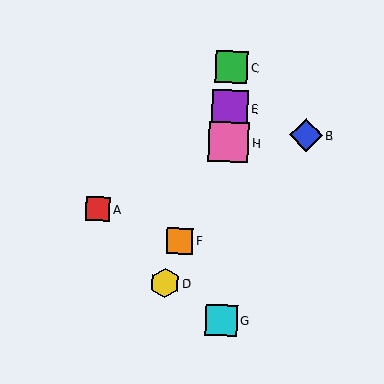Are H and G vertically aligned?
Yes, both are at x≈229.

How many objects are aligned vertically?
4 objects (C, E, G, H) are aligned vertically.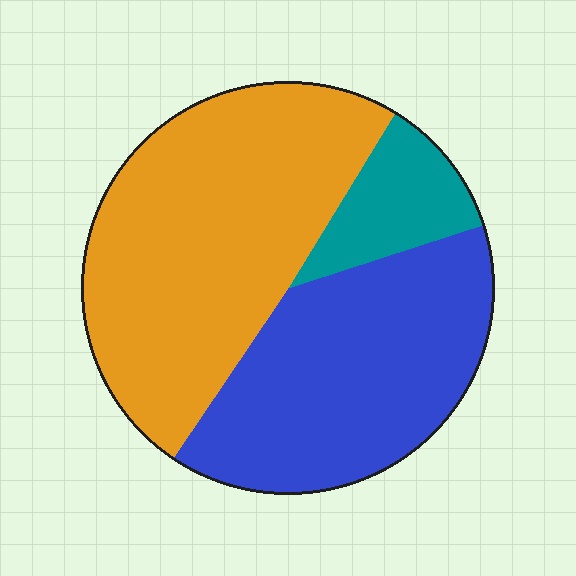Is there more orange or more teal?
Orange.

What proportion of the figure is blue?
Blue takes up about two fifths (2/5) of the figure.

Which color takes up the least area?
Teal, at roughly 10%.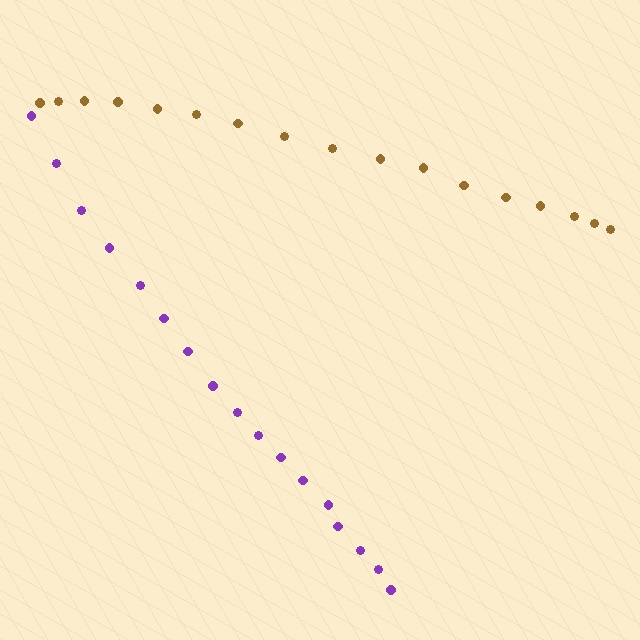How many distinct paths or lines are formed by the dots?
There are 2 distinct paths.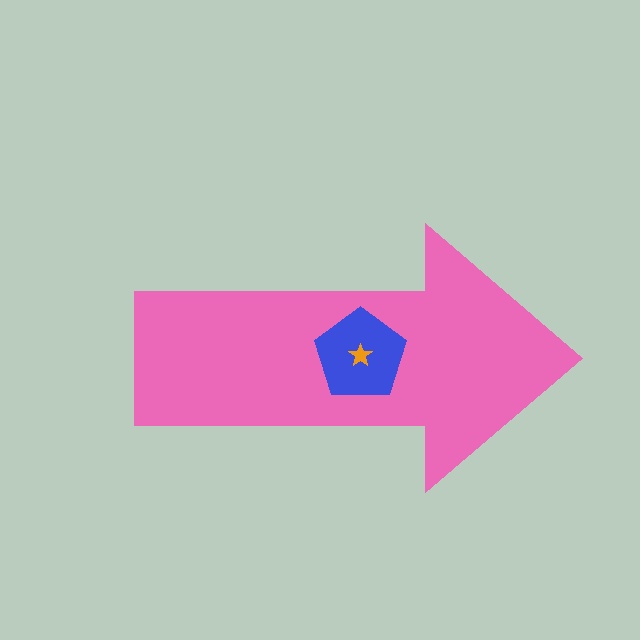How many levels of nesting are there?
3.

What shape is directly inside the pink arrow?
The blue pentagon.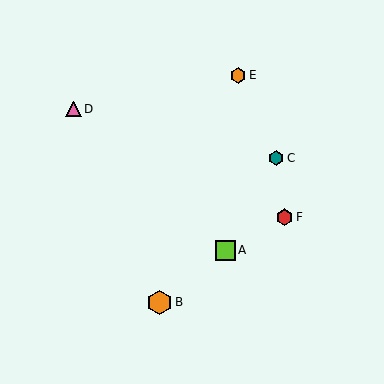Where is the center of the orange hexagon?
The center of the orange hexagon is at (238, 75).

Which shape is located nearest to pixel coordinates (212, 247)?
The lime square (labeled A) at (225, 251) is nearest to that location.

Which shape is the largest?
The orange hexagon (labeled B) is the largest.